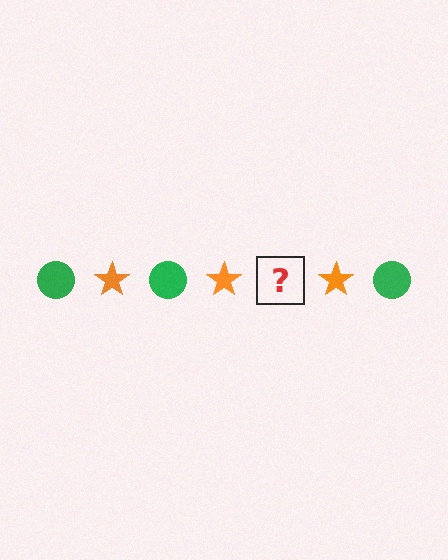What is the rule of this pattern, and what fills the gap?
The rule is that the pattern alternates between green circle and orange star. The gap should be filled with a green circle.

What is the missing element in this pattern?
The missing element is a green circle.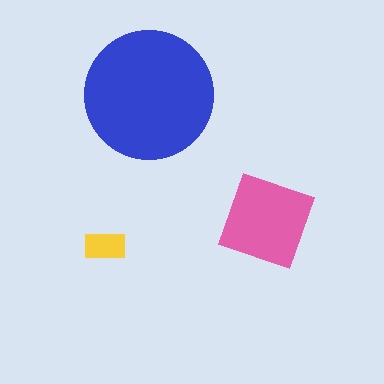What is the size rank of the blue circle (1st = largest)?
1st.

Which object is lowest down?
The yellow rectangle is bottommost.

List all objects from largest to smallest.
The blue circle, the pink diamond, the yellow rectangle.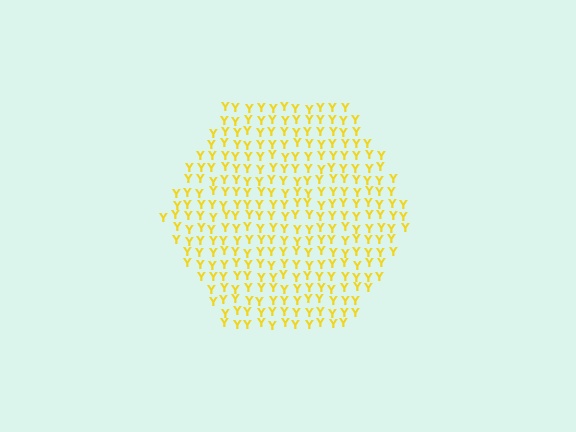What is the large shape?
The large shape is a hexagon.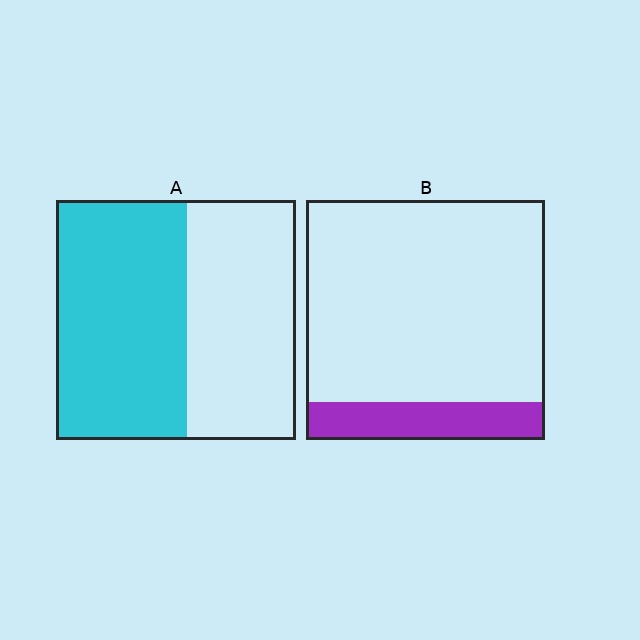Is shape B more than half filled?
No.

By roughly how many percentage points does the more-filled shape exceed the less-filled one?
By roughly 40 percentage points (A over B).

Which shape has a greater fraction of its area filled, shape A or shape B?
Shape A.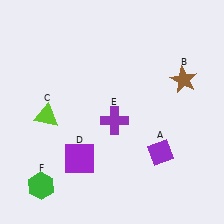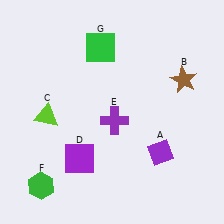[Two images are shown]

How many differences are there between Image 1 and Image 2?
There is 1 difference between the two images.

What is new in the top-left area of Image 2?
A green square (G) was added in the top-left area of Image 2.